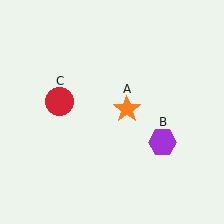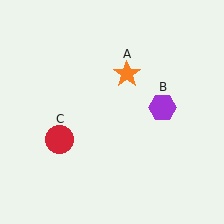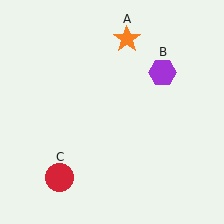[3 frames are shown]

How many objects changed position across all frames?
3 objects changed position: orange star (object A), purple hexagon (object B), red circle (object C).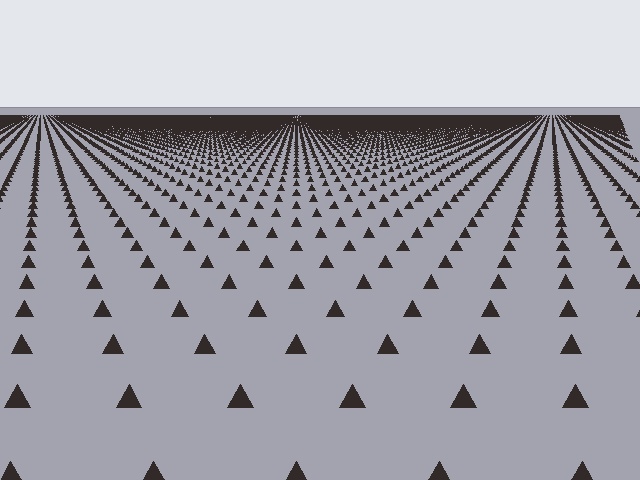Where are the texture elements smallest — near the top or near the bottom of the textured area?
Near the top.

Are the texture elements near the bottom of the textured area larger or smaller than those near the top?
Larger. Near the bottom, elements are closer to the viewer and appear at a bigger on-screen size.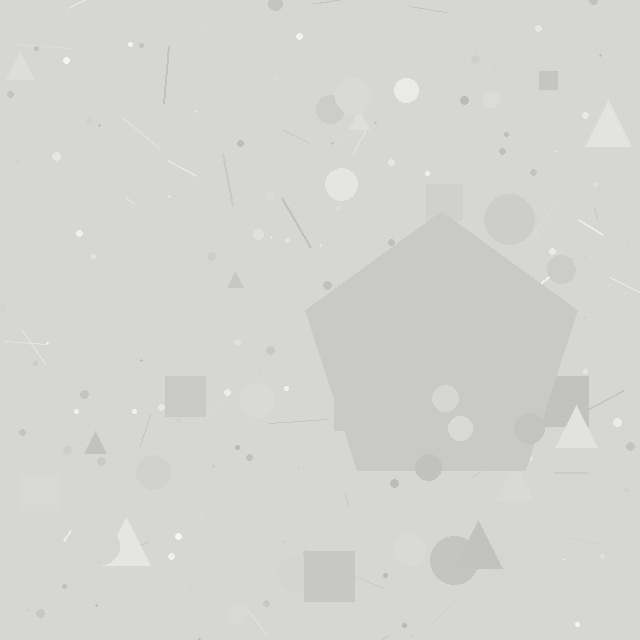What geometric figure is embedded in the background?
A pentagon is embedded in the background.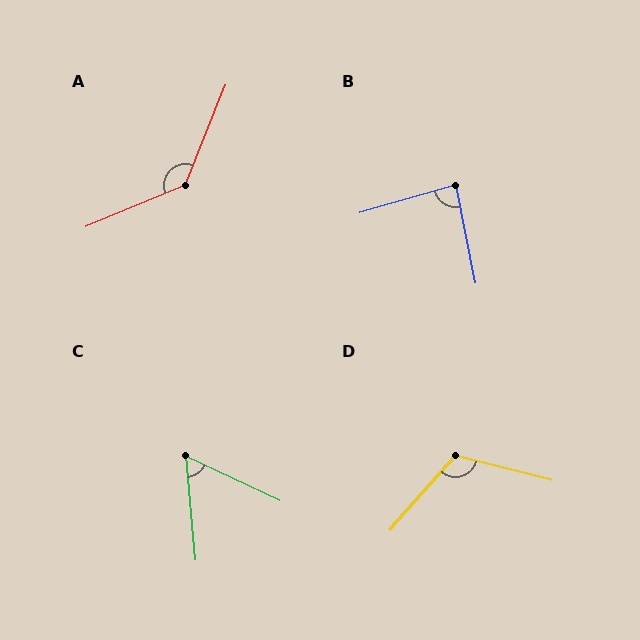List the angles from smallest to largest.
C (59°), B (85°), D (117°), A (134°).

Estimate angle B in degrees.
Approximately 85 degrees.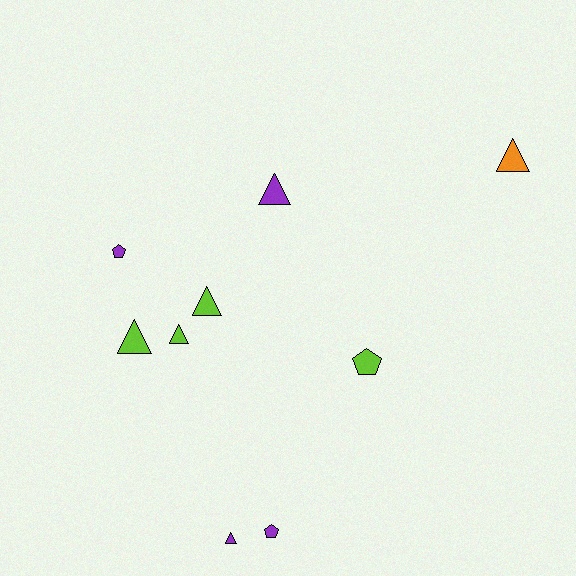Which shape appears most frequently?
Triangle, with 6 objects.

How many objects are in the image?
There are 9 objects.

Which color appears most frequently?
Purple, with 4 objects.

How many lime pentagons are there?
There is 1 lime pentagon.